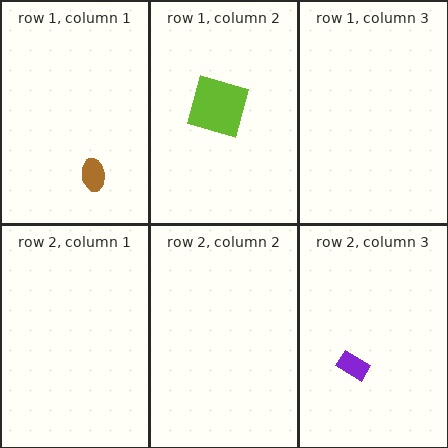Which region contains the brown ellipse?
The row 1, column 1 region.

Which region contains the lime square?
The row 1, column 2 region.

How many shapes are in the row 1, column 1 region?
1.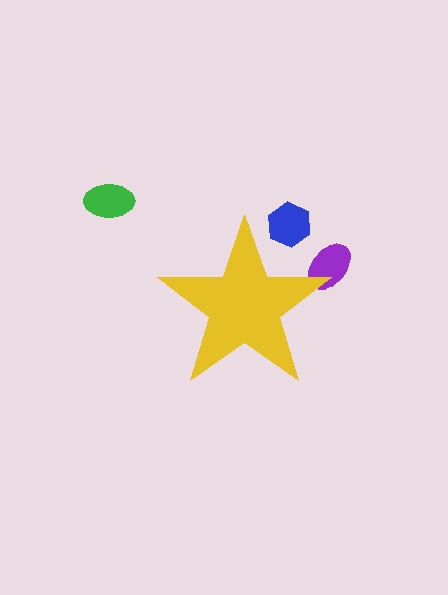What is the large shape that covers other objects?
A yellow star.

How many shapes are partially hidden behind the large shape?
2 shapes are partially hidden.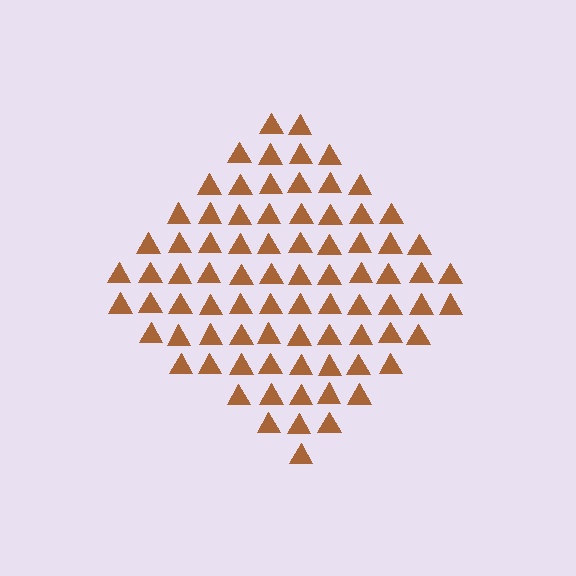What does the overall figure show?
The overall figure shows a diamond.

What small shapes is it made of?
It is made of small triangles.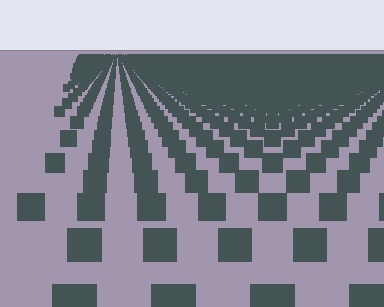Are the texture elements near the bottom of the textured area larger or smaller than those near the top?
Larger. Near the bottom, elements are closer to the viewer and appear at a bigger on-screen size.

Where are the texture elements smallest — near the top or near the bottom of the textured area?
Near the top.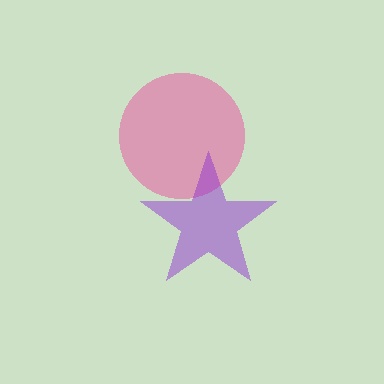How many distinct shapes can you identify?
There are 2 distinct shapes: a pink circle, a purple star.